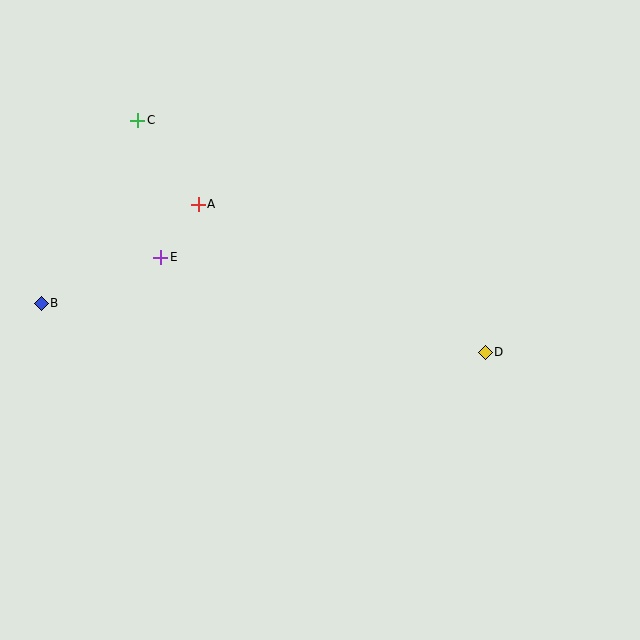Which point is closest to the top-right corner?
Point D is closest to the top-right corner.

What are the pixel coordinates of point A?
Point A is at (198, 204).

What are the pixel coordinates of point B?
Point B is at (41, 303).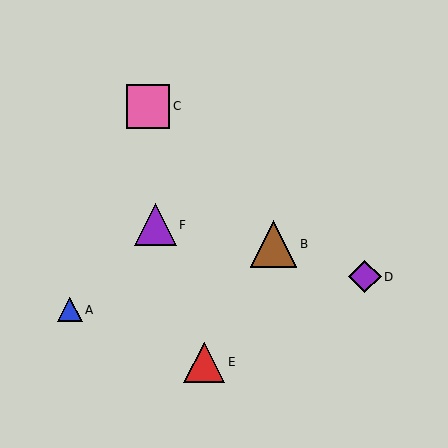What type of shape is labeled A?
Shape A is a blue triangle.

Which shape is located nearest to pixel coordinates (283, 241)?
The brown triangle (labeled B) at (274, 244) is nearest to that location.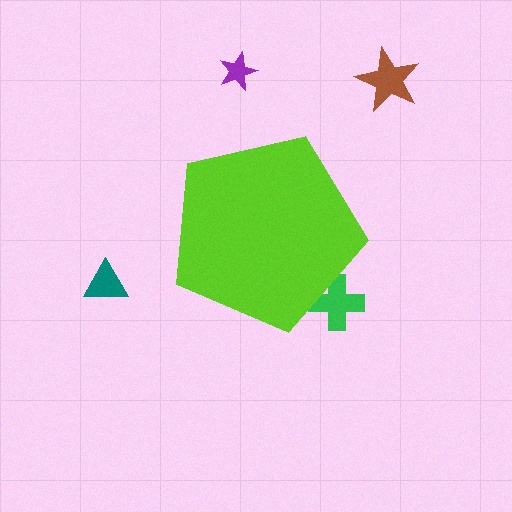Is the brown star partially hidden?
No, the brown star is fully visible.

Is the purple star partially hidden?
No, the purple star is fully visible.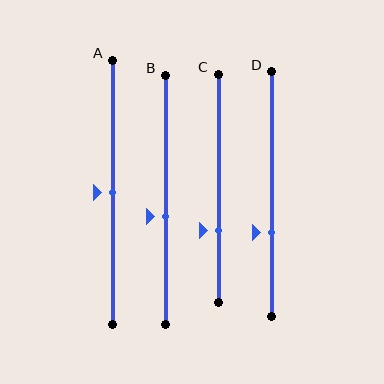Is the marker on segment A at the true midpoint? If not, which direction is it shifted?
Yes, the marker on segment A is at the true midpoint.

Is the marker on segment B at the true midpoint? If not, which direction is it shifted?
No, the marker on segment B is shifted downward by about 7% of the segment length.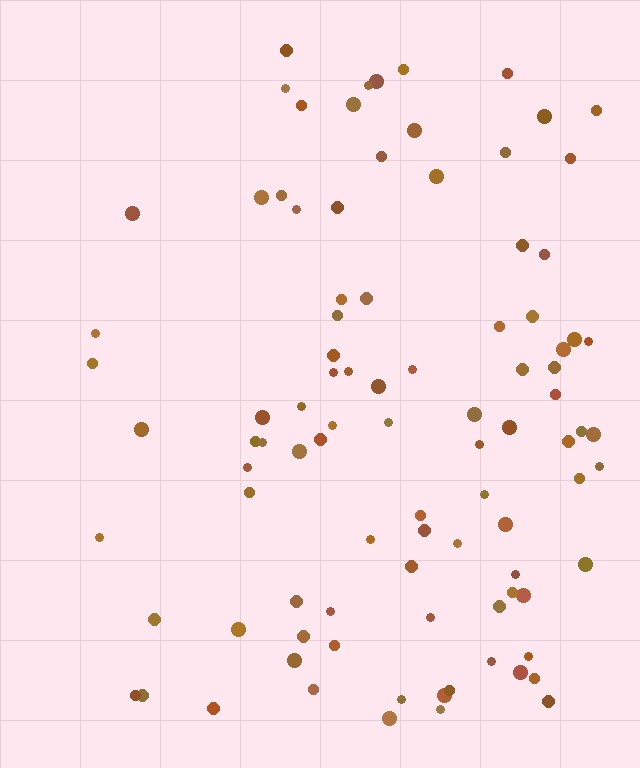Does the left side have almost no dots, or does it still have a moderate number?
Still a moderate number, just noticeably fewer than the right.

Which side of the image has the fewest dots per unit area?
The left.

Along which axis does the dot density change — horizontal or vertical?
Horizontal.